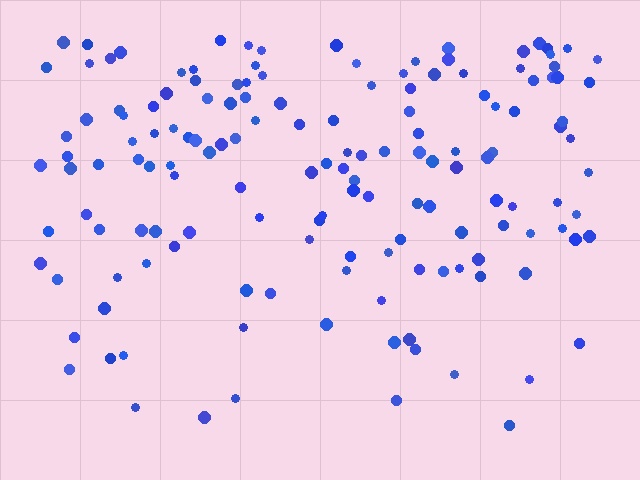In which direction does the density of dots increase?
From bottom to top, with the top side densest.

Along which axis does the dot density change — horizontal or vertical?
Vertical.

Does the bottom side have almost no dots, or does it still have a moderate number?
Still a moderate number, just noticeably fewer than the top.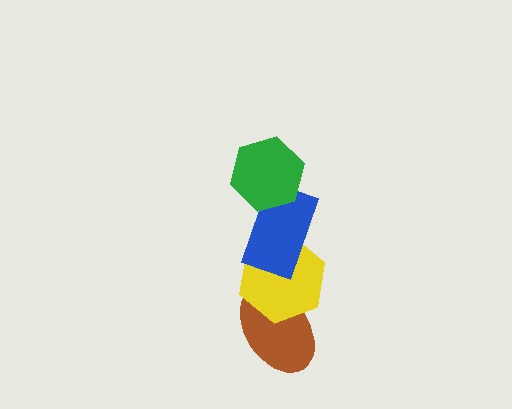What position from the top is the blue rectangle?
The blue rectangle is 2nd from the top.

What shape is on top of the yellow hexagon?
The blue rectangle is on top of the yellow hexagon.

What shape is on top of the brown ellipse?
The yellow hexagon is on top of the brown ellipse.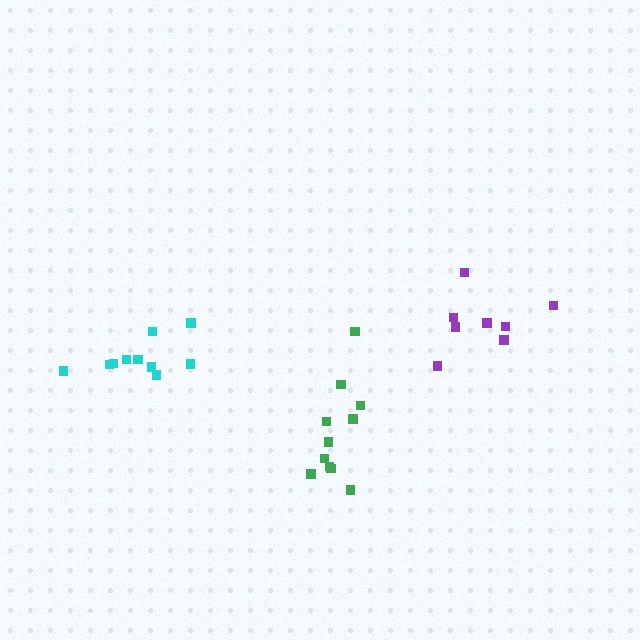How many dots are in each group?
Group 1: 11 dots, Group 2: 10 dots, Group 3: 8 dots (29 total).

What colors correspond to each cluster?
The clusters are colored: green, cyan, purple.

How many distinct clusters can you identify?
There are 3 distinct clusters.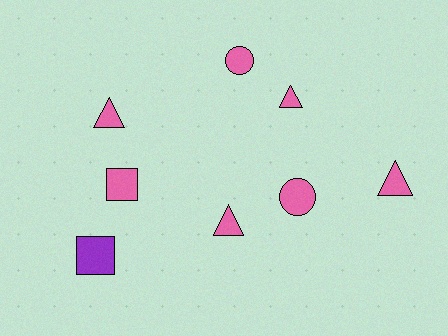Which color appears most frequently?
Pink, with 7 objects.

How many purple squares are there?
There is 1 purple square.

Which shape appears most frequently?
Triangle, with 4 objects.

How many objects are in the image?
There are 8 objects.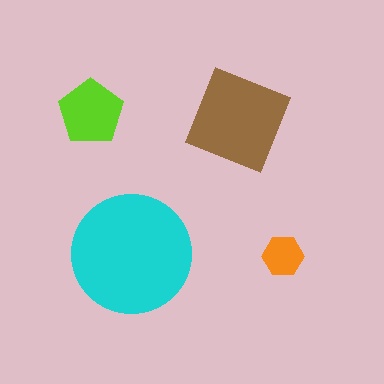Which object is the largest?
The cyan circle.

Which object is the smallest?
The orange hexagon.